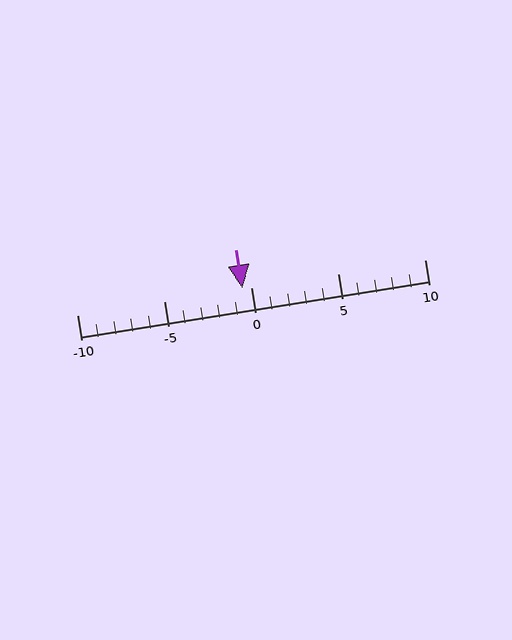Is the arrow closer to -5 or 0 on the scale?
The arrow is closer to 0.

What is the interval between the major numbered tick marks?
The major tick marks are spaced 5 units apart.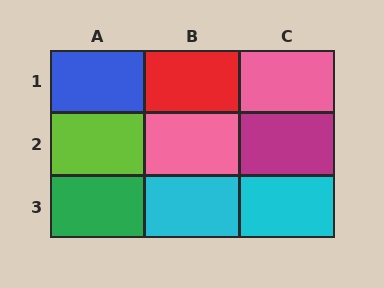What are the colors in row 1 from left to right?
Blue, red, pink.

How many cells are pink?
2 cells are pink.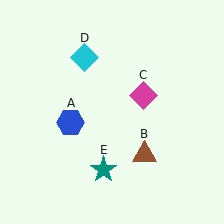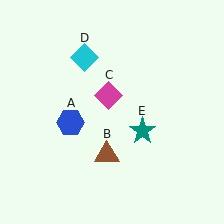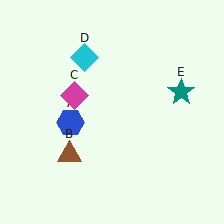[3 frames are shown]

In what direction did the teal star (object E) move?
The teal star (object E) moved up and to the right.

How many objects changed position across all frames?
3 objects changed position: brown triangle (object B), magenta diamond (object C), teal star (object E).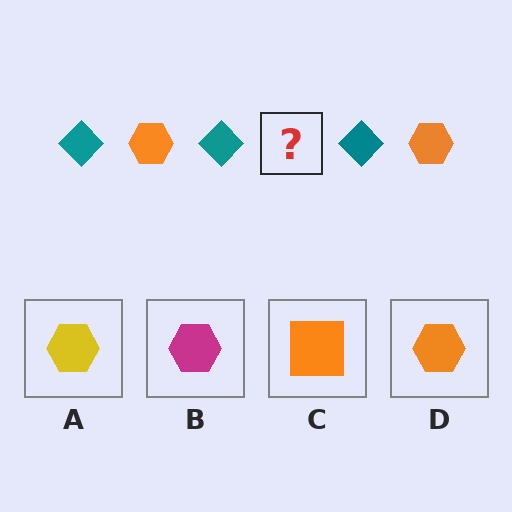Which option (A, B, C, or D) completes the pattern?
D.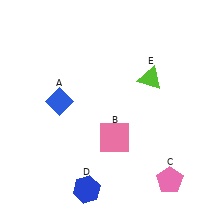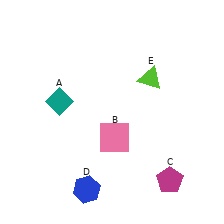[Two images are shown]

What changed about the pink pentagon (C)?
In Image 1, C is pink. In Image 2, it changed to magenta.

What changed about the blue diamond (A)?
In Image 1, A is blue. In Image 2, it changed to teal.